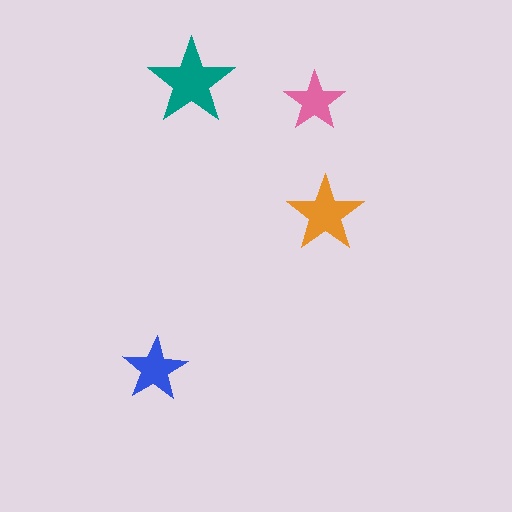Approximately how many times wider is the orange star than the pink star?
About 1.5 times wider.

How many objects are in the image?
There are 4 objects in the image.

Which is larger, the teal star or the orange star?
The teal one.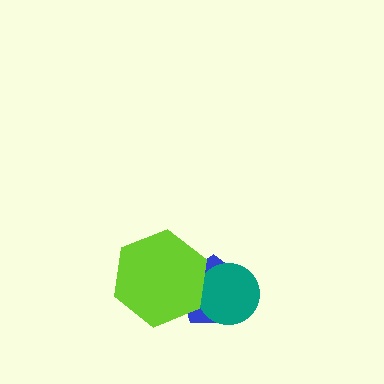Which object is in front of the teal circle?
The lime hexagon is in front of the teal circle.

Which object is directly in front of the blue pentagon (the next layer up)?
The teal circle is directly in front of the blue pentagon.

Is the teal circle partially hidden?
Yes, it is partially covered by another shape.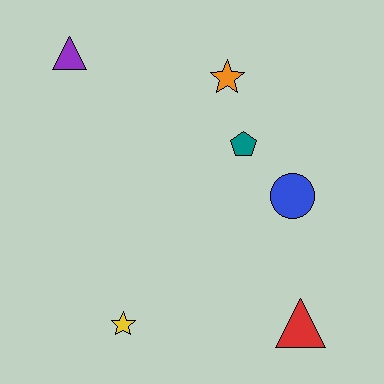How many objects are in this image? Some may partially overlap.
There are 6 objects.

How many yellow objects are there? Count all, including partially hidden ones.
There is 1 yellow object.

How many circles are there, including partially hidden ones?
There is 1 circle.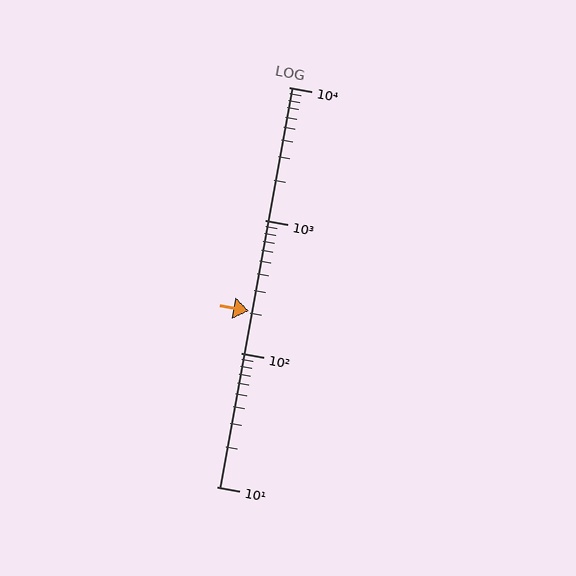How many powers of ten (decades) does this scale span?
The scale spans 3 decades, from 10 to 10000.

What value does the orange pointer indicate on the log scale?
The pointer indicates approximately 210.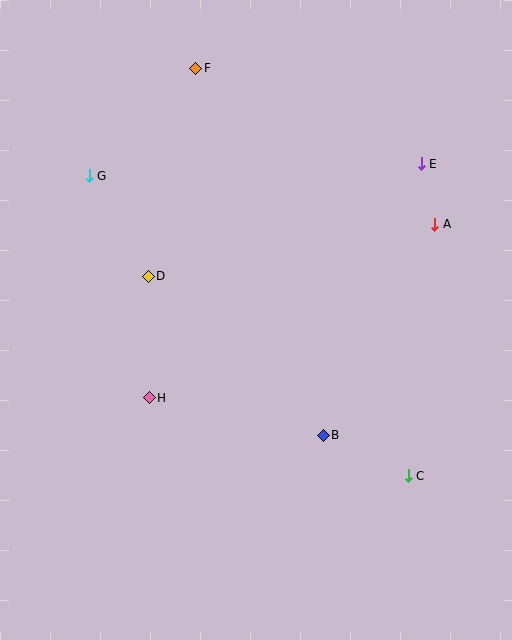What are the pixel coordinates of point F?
Point F is at (196, 68).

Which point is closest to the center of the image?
Point D at (148, 276) is closest to the center.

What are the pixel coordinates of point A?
Point A is at (435, 224).